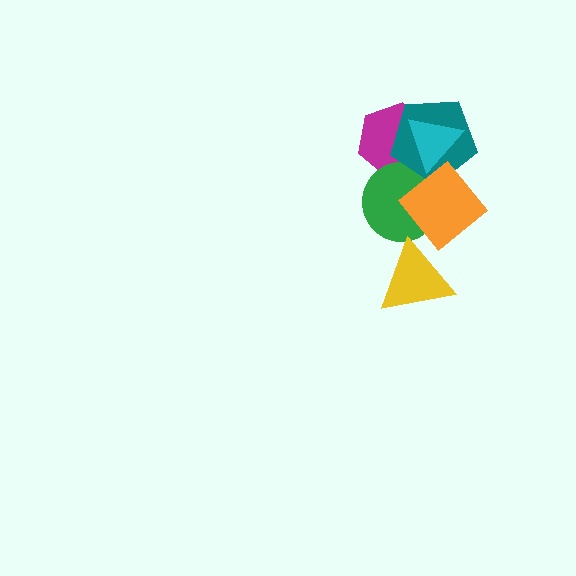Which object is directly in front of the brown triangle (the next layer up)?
The green circle is directly in front of the brown triangle.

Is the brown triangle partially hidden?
Yes, it is partially covered by another shape.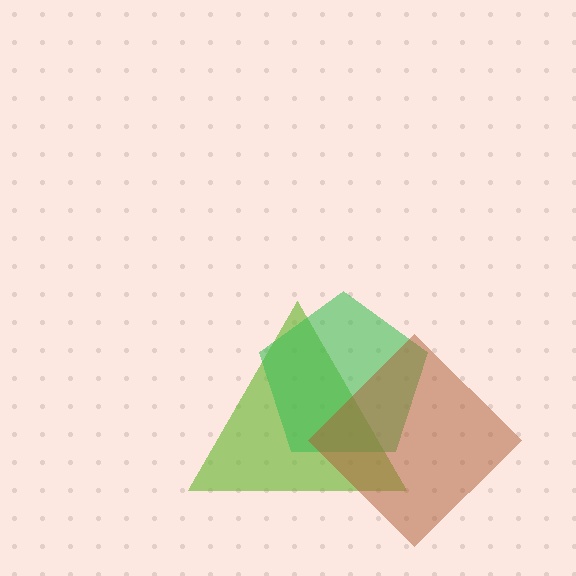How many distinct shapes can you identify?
There are 3 distinct shapes: a lime triangle, a green pentagon, a brown diamond.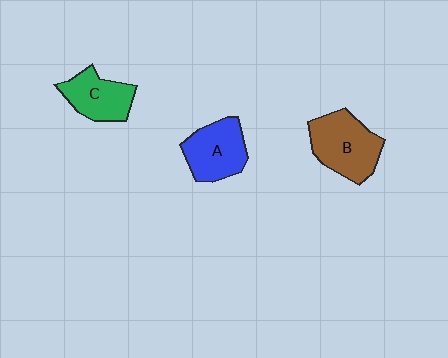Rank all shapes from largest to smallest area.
From largest to smallest: B (brown), A (blue), C (green).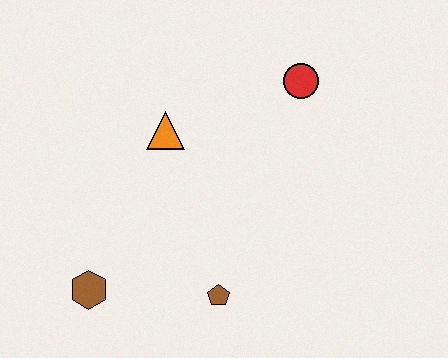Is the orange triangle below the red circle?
Yes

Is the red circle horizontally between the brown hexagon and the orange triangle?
No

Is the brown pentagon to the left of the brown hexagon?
No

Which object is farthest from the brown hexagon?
The red circle is farthest from the brown hexagon.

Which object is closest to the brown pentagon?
The brown hexagon is closest to the brown pentagon.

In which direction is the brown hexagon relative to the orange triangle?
The brown hexagon is below the orange triangle.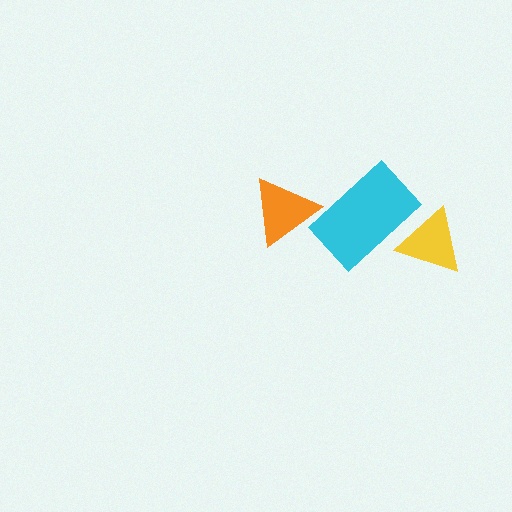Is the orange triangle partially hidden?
No, no other shape covers it.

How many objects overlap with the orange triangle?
0 objects overlap with the orange triangle.